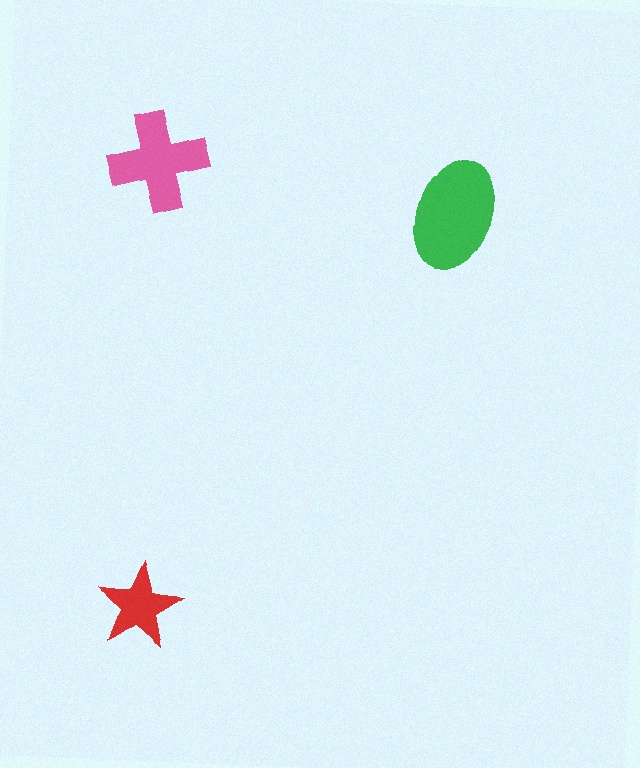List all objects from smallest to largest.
The red star, the pink cross, the green ellipse.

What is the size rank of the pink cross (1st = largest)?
2nd.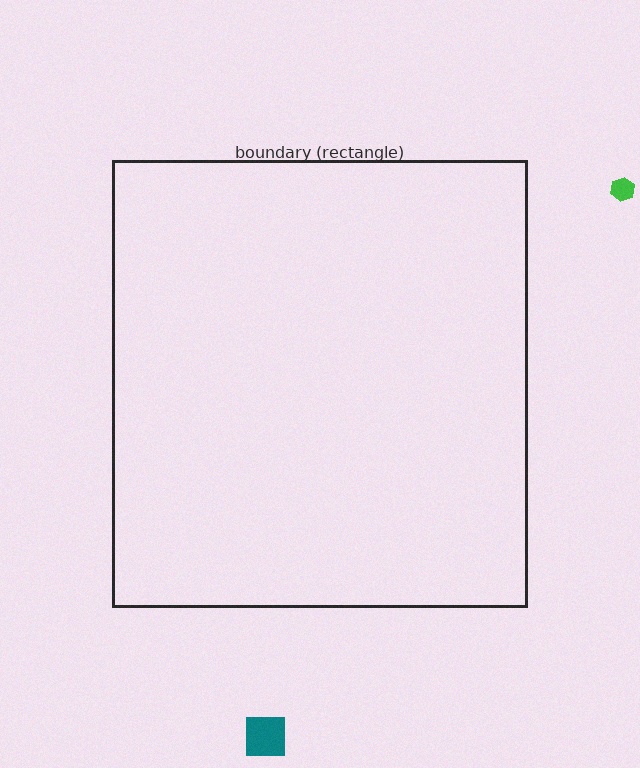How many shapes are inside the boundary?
0 inside, 2 outside.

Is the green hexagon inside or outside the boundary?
Outside.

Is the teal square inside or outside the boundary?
Outside.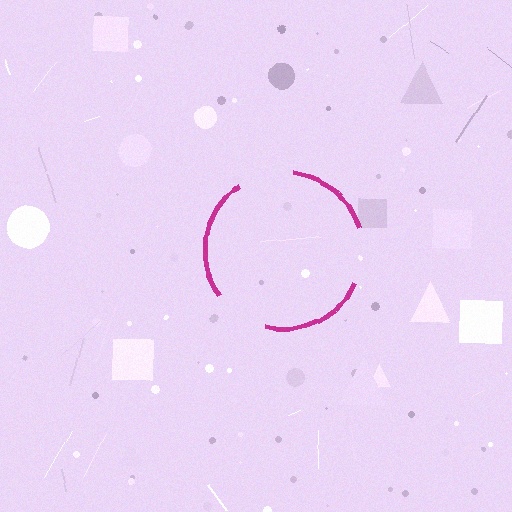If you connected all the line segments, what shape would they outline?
They would outline a circle.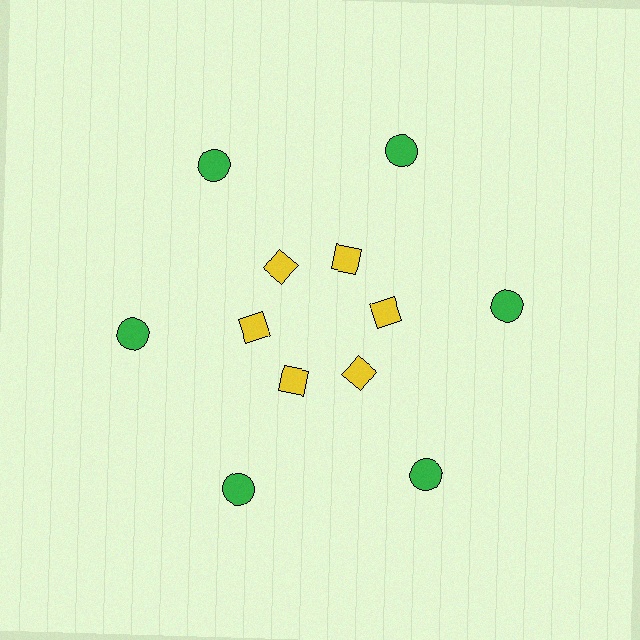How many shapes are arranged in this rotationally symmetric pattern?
There are 12 shapes, arranged in 6 groups of 2.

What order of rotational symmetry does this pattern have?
This pattern has 6-fold rotational symmetry.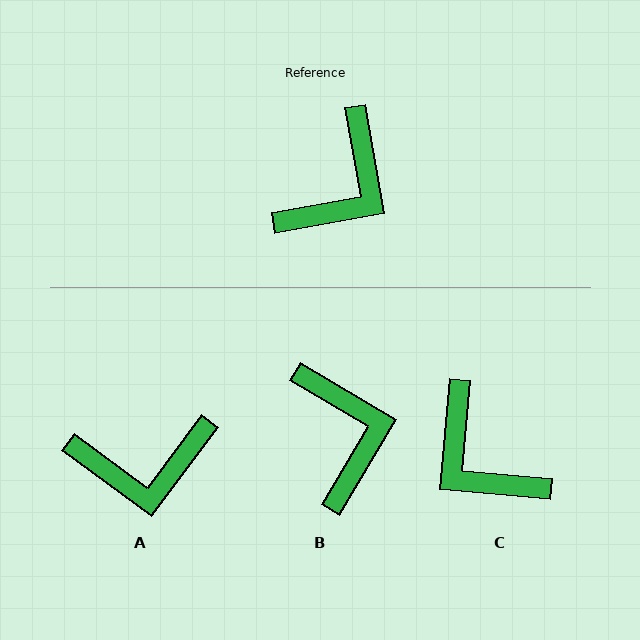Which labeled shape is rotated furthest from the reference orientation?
C, about 105 degrees away.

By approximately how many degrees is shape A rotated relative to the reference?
Approximately 47 degrees clockwise.